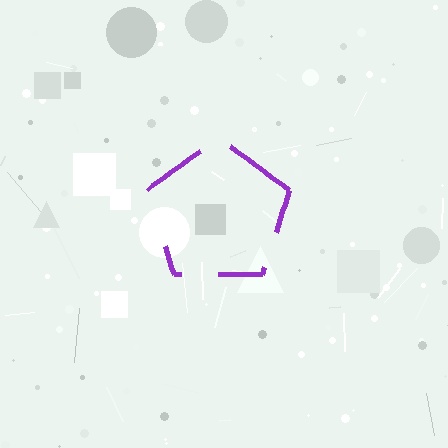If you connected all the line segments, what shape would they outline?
They would outline a pentagon.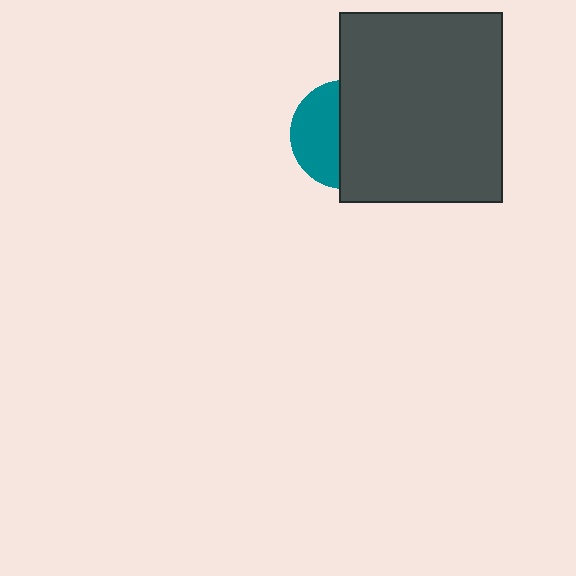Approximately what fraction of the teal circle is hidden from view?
Roughly 56% of the teal circle is hidden behind the dark gray rectangle.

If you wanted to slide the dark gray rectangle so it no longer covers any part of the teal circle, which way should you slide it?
Slide it right — that is the most direct way to separate the two shapes.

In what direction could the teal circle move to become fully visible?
The teal circle could move left. That would shift it out from behind the dark gray rectangle entirely.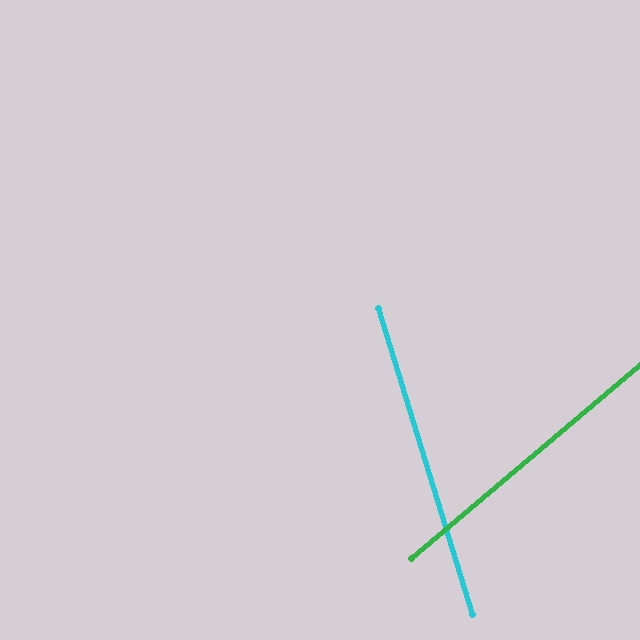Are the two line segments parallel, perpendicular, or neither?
Neither parallel nor perpendicular — they differ by about 67°.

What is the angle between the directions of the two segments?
Approximately 67 degrees.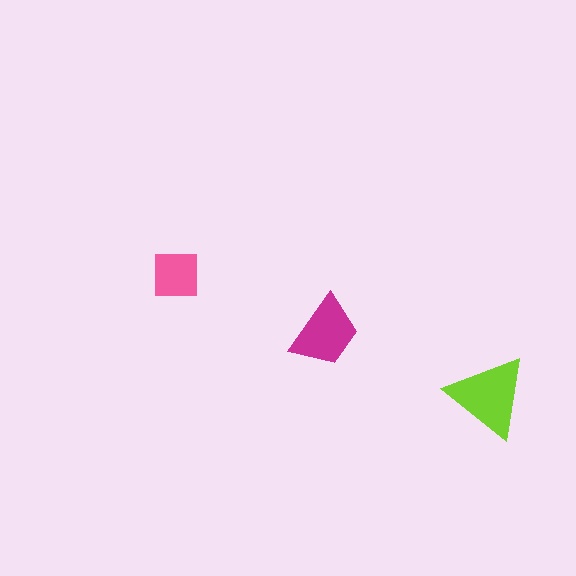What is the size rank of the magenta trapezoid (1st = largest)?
2nd.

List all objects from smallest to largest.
The pink square, the magenta trapezoid, the lime triangle.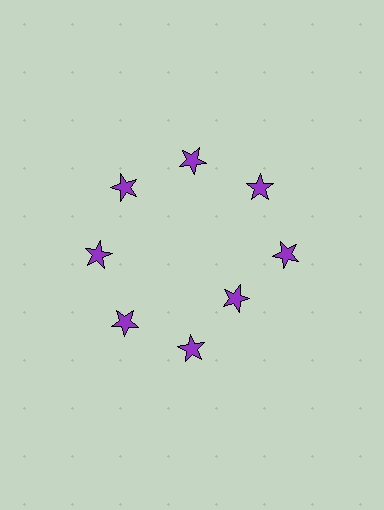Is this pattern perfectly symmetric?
No. The 8 purple stars are arranged in a ring, but one element near the 4 o'clock position is pulled inward toward the center, breaking the 8-fold rotational symmetry.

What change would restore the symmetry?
The symmetry would be restored by moving it outward, back onto the ring so that all 8 stars sit at equal angles and equal distance from the center.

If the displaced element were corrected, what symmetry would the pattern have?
It would have 8-fold rotational symmetry — the pattern would map onto itself every 45 degrees.